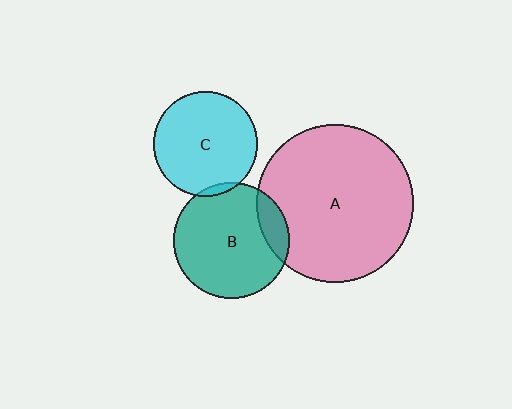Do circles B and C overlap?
Yes.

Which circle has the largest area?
Circle A (pink).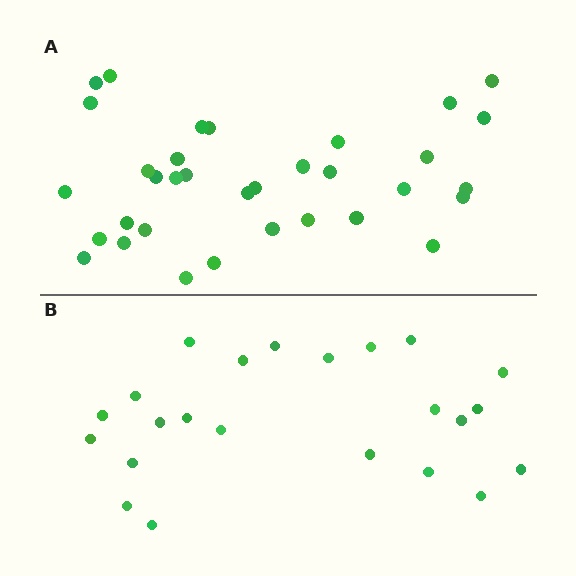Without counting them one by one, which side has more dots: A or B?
Region A (the top region) has more dots.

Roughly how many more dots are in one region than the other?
Region A has roughly 12 or so more dots than region B.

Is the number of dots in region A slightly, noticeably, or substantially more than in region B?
Region A has substantially more. The ratio is roughly 1.5 to 1.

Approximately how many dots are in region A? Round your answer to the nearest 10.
About 30 dots. (The exact count is 34, which rounds to 30.)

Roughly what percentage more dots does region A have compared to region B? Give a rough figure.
About 50% more.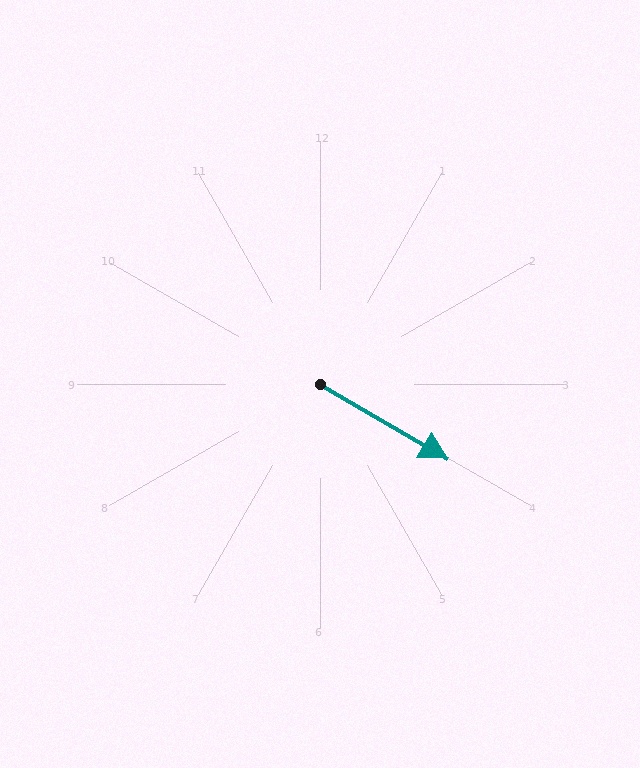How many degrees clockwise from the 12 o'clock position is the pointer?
Approximately 120 degrees.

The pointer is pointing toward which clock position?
Roughly 4 o'clock.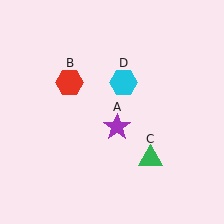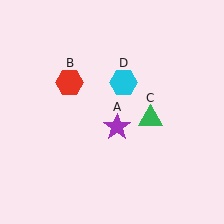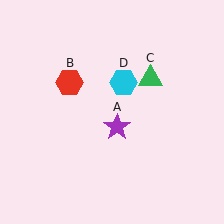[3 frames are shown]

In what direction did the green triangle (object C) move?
The green triangle (object C) moved up.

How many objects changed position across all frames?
1 object changed position: green triangle (object C).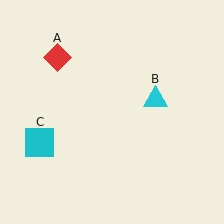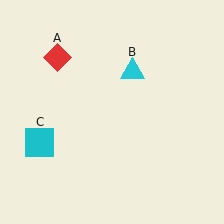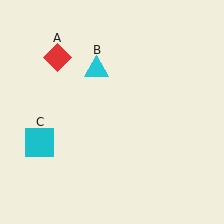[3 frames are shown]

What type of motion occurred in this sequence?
The cyan triangle (object B) rotated counterclockwise around the center of the scene.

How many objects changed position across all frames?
1 object changed position: cyan triangle (object B).